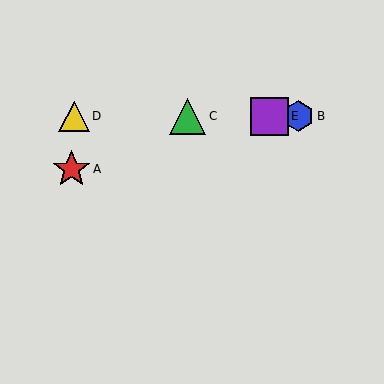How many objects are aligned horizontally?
4 objects (B, C, D, E) are aligned horizontally.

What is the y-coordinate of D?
Object D is at y≈116.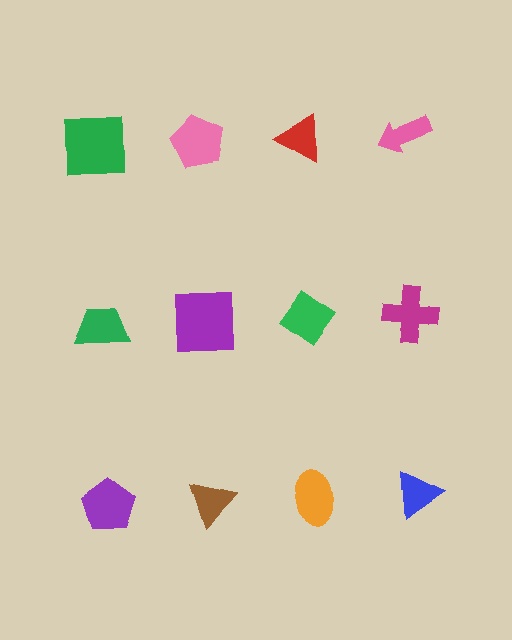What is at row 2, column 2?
A purple square.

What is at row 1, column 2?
A pink pentagon.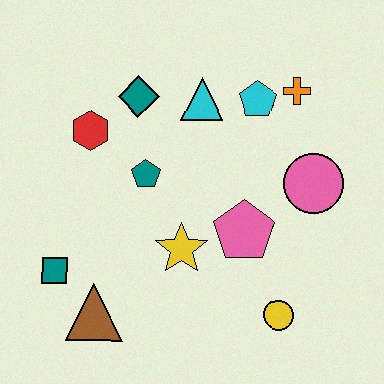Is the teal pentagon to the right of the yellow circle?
No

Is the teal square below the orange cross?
Yes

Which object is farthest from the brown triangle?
The orange cross is farthest from the brown triangle.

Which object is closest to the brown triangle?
The teal square is closest to the brown triangle.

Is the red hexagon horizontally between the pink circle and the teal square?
Yes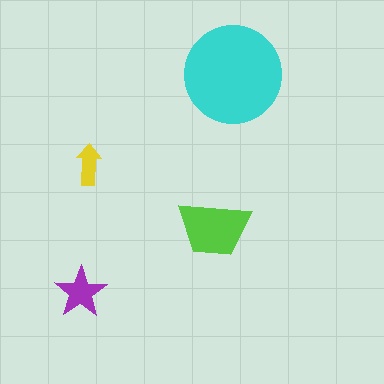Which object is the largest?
The cyan circle.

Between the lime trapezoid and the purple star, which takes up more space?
The lime trapezoid.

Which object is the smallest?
The yellow arrow.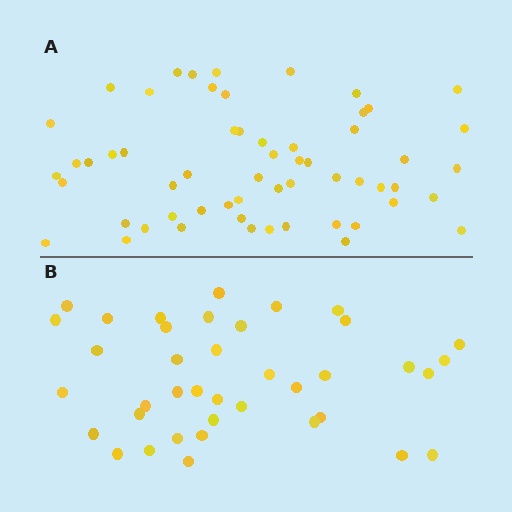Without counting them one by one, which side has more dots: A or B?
Region A (the top region) has more dots.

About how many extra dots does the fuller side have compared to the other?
Region A has approximately 20 more dots than region B.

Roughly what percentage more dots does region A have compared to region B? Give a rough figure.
About 50% more.